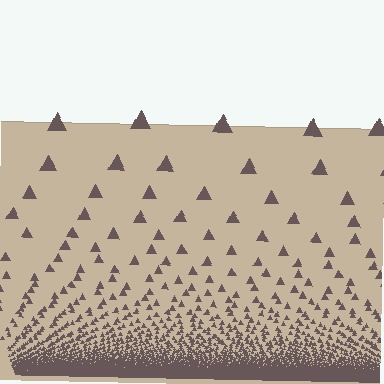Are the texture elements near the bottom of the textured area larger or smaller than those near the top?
Smaller. The gradient is inverted — elements near the bottom are smaller and denser.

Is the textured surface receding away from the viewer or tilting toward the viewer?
The surface appears to tilt toward the viewer. Texture elements get larger and sparser toward the top.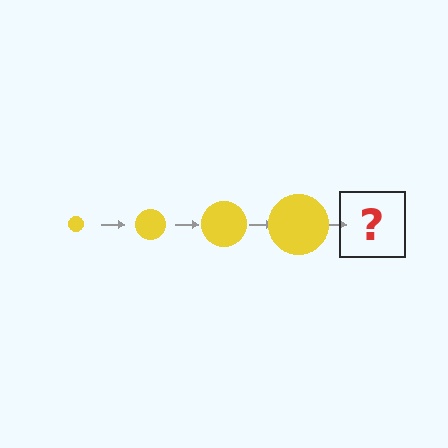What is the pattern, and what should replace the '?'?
The pattern is that the circle gets progressively larger each step. The '?' should be a yellow circle, larger than the previous one.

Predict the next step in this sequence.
The next step is a yellow circle, larger than the previous one.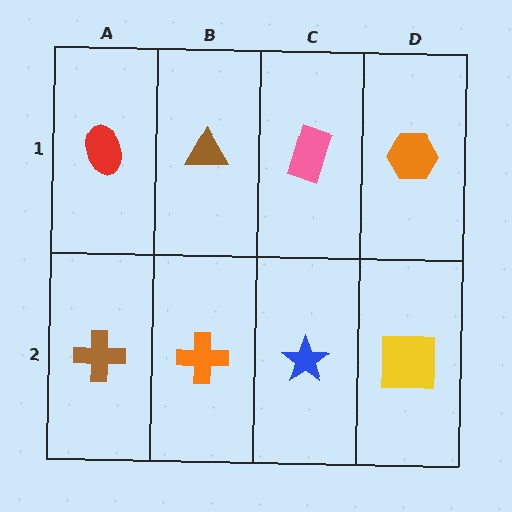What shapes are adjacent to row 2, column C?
A pink rectangle (row 1, column C), an orange cross (row 2, column B), a yellow square (row 2, column D).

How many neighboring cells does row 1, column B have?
3.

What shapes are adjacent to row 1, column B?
An orange cross (row 2, column B), a red ellipse (row 1, column A), a pink rectangle (row 1, column C).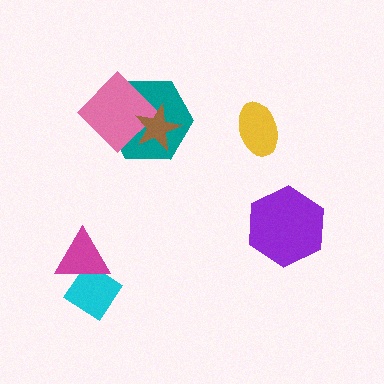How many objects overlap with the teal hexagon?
2 objects overlap with the teal hexagon.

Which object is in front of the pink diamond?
The brown star is in front of the pink diamond.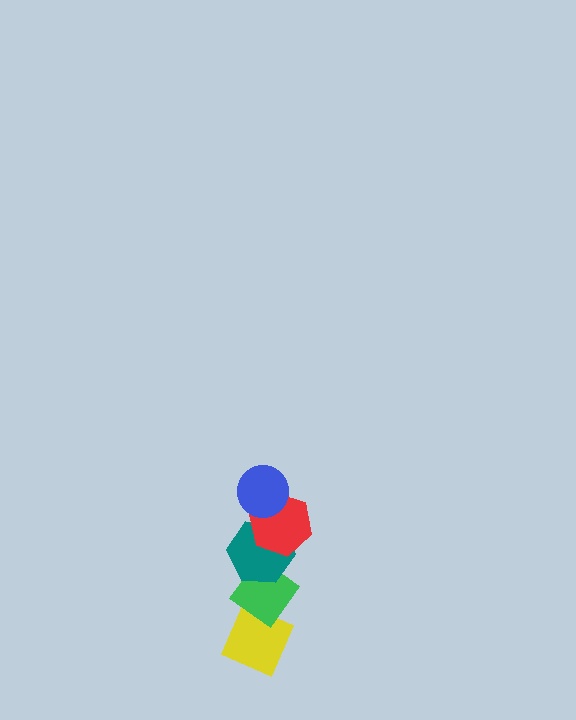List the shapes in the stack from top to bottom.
From top to bottom: the blue circle, the red hexagon, the teal hexagon, the green diamond, the yellow diamond.